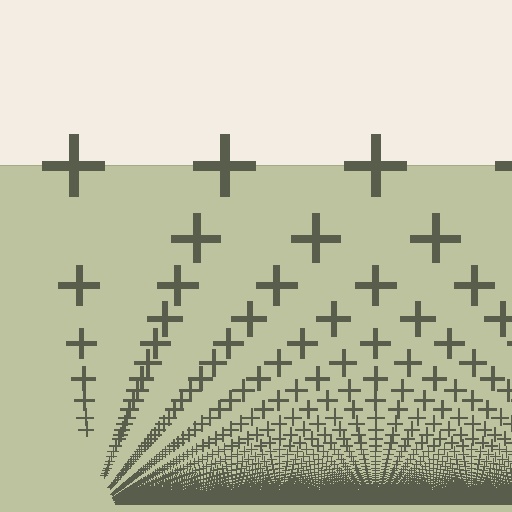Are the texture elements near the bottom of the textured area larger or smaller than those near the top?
Smaller. The gradient is inverted — elements near the bottom are smaller and denser.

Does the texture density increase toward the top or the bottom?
Density increases toward the bottom.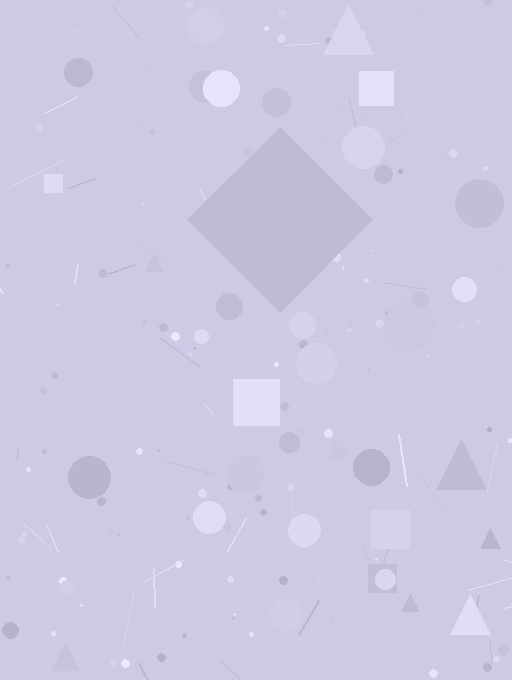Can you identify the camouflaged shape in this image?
The camouflaged shape is a diamond.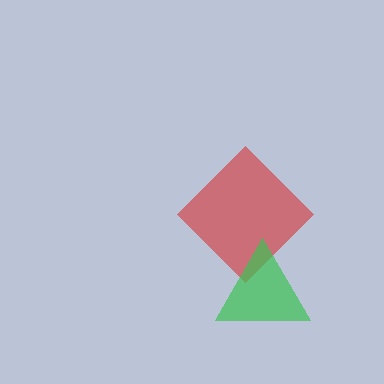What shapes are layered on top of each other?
The layered shapes are: a red diamond, a green triangle.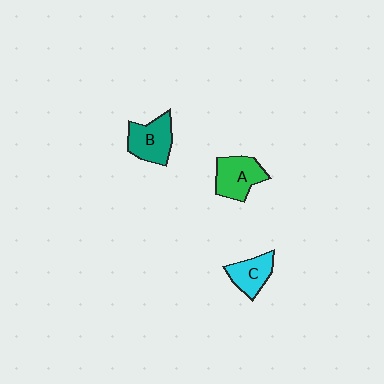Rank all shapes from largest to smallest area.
From largest to smallest: B (teal), A (green), C (cyan).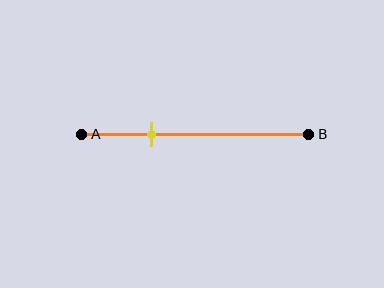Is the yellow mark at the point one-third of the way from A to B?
Yes, the mark is approximately at the one-third point.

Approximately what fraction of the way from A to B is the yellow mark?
The yellow mark is approximately 30% of the way from A to B.